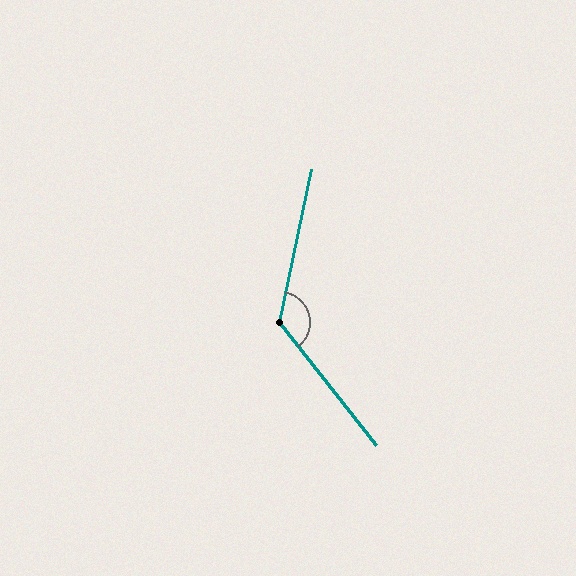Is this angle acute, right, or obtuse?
It is obtuse.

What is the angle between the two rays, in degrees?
Approximately 130 degrees.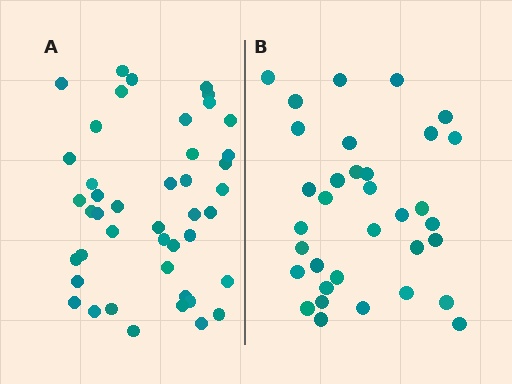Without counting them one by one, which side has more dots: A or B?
Region A (the left region) has more dots.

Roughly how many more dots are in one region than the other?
Region A has roughly 10 or so more dots than region B.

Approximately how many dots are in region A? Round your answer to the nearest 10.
About 40 dots. (The exact count is 44, which rounds to 40.)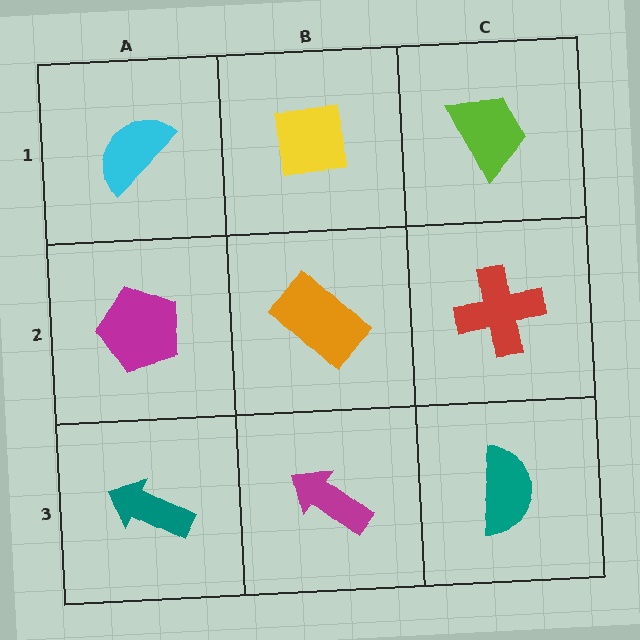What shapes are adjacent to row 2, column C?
A lime trapezoid (row 1, column C), a teal semicircle (row 3, column C), an orange rectangle (row 2, column B).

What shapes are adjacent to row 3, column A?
A magenta pentagon (row 2, column A), a magenta arrow (row 3, column B).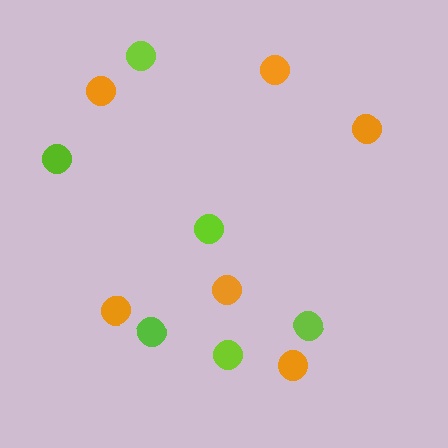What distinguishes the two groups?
There are 2 groups: one group of lime circles (6) and one group of orange circles (6).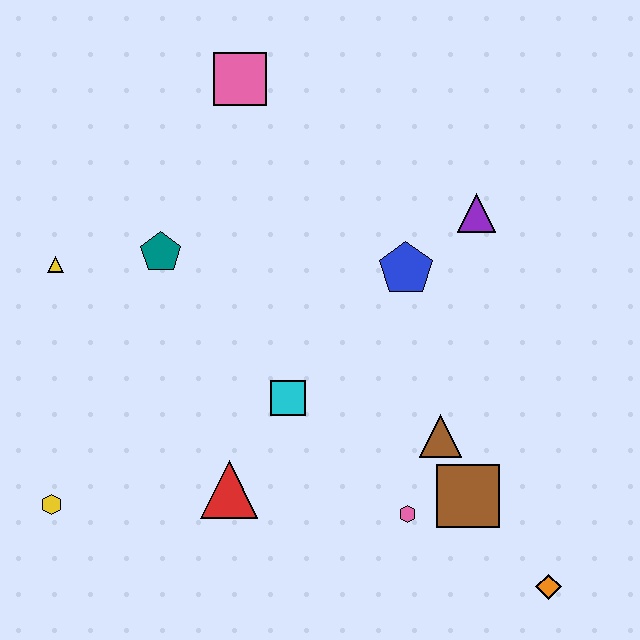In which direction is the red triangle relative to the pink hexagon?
The red triangle is to the left of the pink hexagon.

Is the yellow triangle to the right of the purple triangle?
No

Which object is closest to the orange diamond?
The brown square is closest to the orange diamond.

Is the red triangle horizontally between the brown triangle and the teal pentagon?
Yes